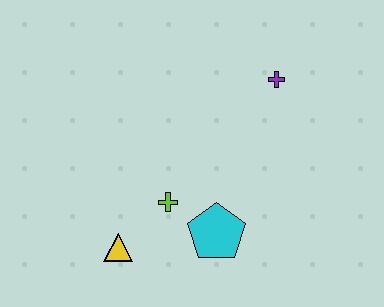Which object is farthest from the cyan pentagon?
The purple cross is farthest from the cyan pentagon.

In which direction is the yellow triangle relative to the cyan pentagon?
The yellow triangle is to the left of the cyan pentagon.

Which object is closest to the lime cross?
The cyan pentagon is closest to the lime cross.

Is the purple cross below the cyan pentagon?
No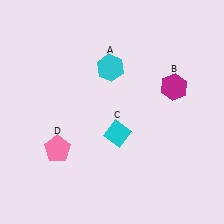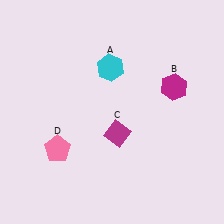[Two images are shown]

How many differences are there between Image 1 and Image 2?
There is 1 difference between the two images.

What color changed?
The diamond (C) changed from cyan in Image 1 to magenta in Image 2.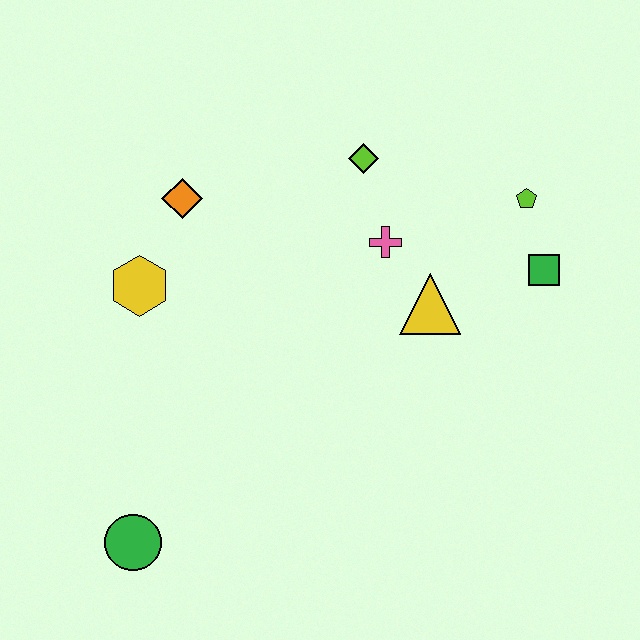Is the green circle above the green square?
No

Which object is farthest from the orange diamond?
The green square is farthest from the orange diamond.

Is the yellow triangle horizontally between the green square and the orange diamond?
Yes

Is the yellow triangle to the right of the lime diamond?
Yes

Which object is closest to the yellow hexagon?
The orange diamond is closest to the yellow hexagon.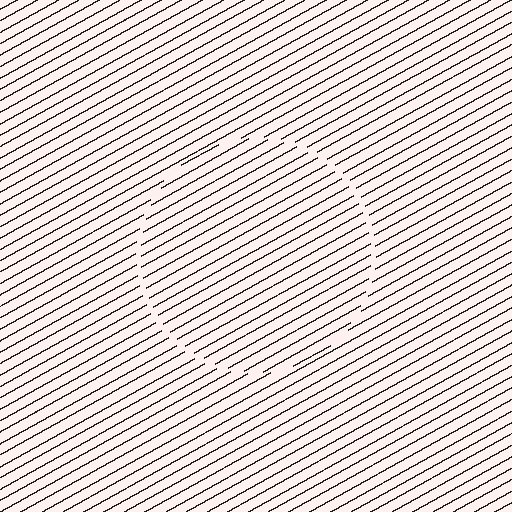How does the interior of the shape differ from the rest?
The interior of the shape contains the same grating, shifted by half a period — the contour is defined by the phase discontinuity where line-ends from the inner and outer gratings abut.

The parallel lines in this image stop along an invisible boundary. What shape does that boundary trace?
An illusory circle. The interior of the shape contains the same grating, shifted by half a period — the contour is defined by the phase discontinuity where line-ends from the inner and outer gratings abut.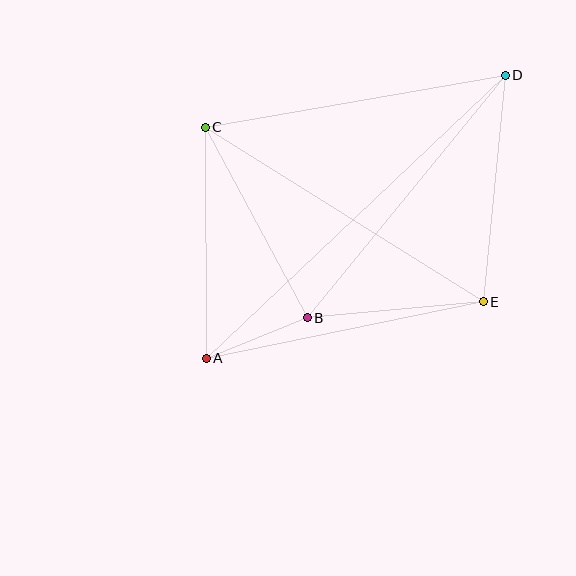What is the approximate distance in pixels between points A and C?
The distance between A and C is approximately 231 pixels.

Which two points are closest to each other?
Points A and B are closest to each other.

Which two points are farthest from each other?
Points A and D are farthest from each other.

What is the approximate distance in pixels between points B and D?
The distance between B and D is approximately 313 pixels.